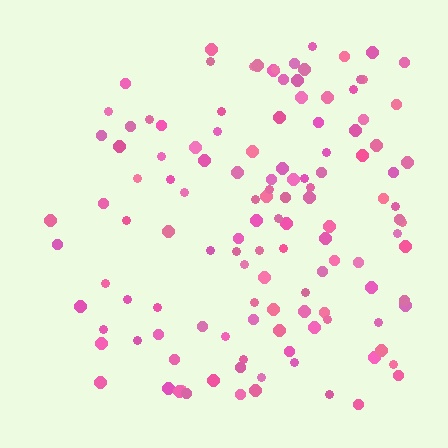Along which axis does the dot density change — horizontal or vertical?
Horizontal.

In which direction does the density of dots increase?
From left to right, with the right side densest.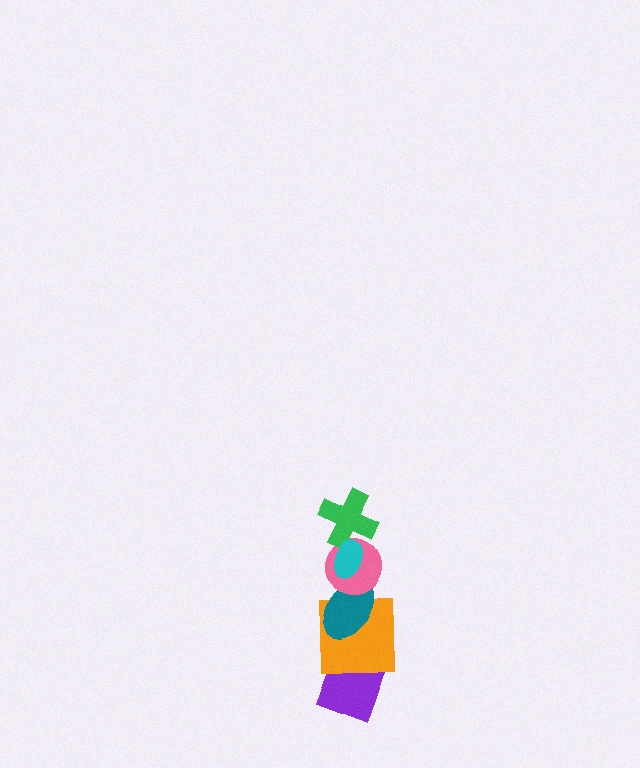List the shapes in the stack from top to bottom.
From top to bottom: the cyan ellipse, the green cross, the pink circle, the teal ellipse, the orange square, the purple diamond.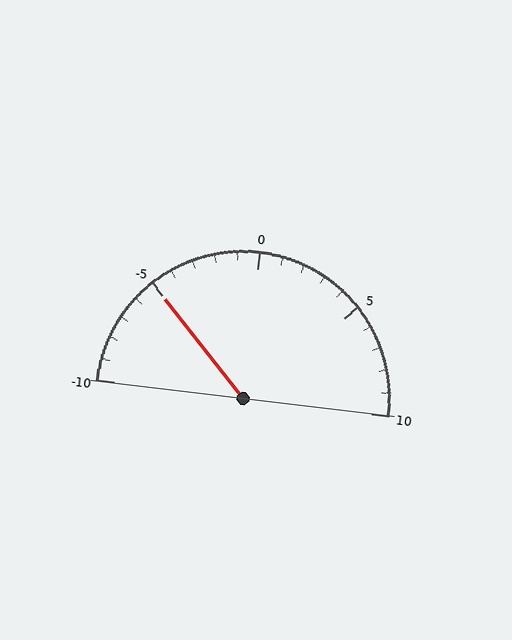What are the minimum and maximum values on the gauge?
The gauge ranges from -10 to 10.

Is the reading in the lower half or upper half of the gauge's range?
The reading is in the lower half of the range (-10 to 10).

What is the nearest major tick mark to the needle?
The nearest major tick mark is -5.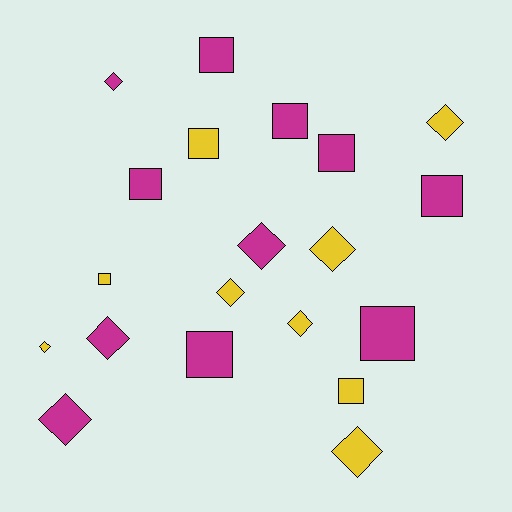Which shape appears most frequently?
Diamond, with 10 objects.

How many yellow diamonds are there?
There are 6 yellow diamonds.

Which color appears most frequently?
Magenta, with 11 objects.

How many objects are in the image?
There are 20 objects.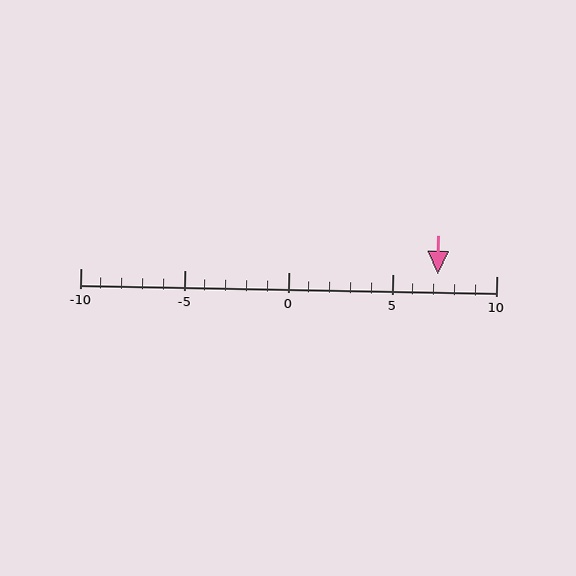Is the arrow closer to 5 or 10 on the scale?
The arrow is closer to 5.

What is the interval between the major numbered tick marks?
The major tick marks are spaced 5 units apart.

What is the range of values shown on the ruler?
The ruler shows values from -10 to 10.